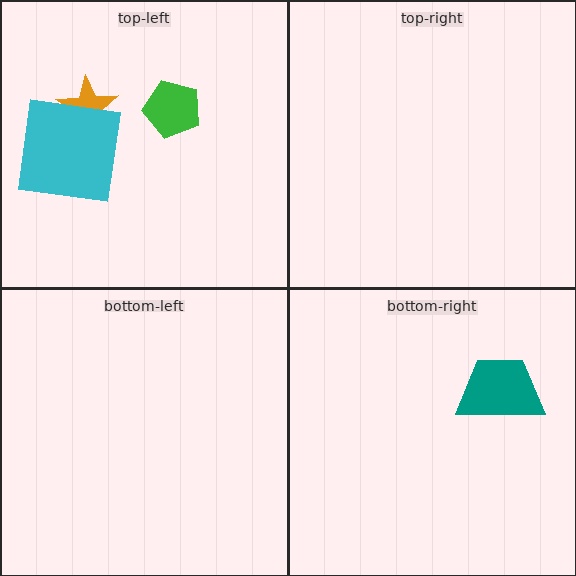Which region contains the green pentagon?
The top-left region.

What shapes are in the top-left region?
The orange star, the cyan square, the green pentagon.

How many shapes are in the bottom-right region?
1.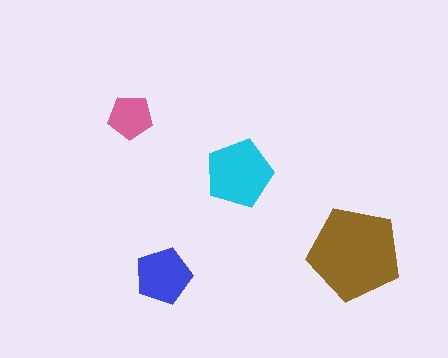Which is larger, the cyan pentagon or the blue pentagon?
The cyan one.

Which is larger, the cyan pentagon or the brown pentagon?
The brown one.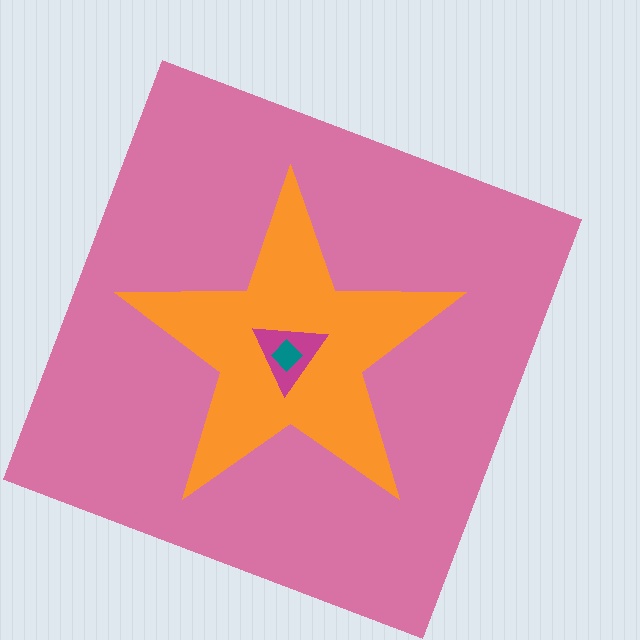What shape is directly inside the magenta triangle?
The teal diamond.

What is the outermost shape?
The pink square.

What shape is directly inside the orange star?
The magenta triangle.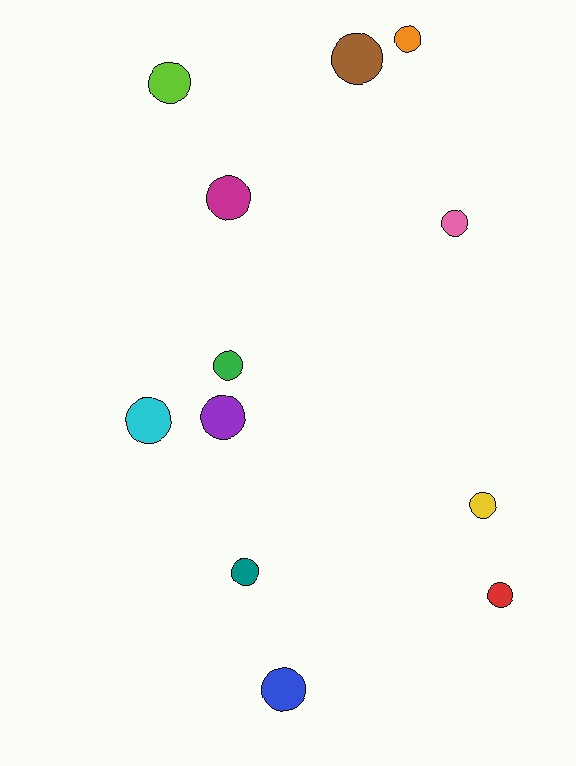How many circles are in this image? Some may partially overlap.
There are 12 circles.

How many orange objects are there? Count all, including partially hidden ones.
There is 1 orange object.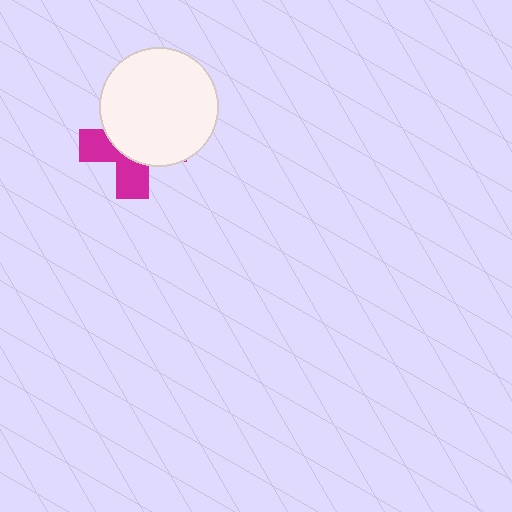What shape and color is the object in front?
The object in front is a white circle.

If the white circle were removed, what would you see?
You would see the complete magenta cross.